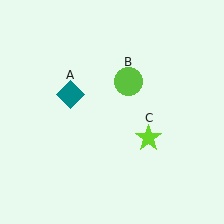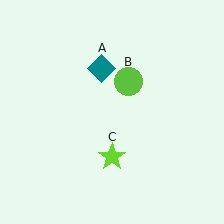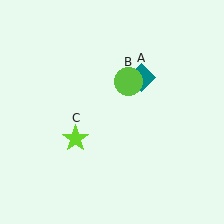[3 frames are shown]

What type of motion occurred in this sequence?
The teal diamond (object A), lime star (object C) rotated clockwise around the center of the scene.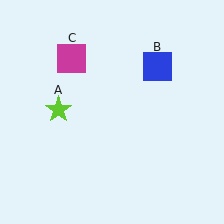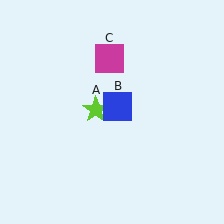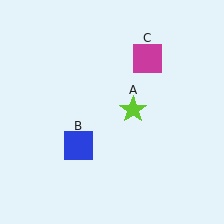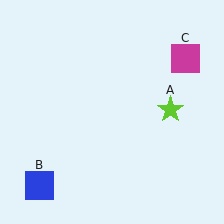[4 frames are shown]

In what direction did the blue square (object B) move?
The blue square (object B) moved down and to the left.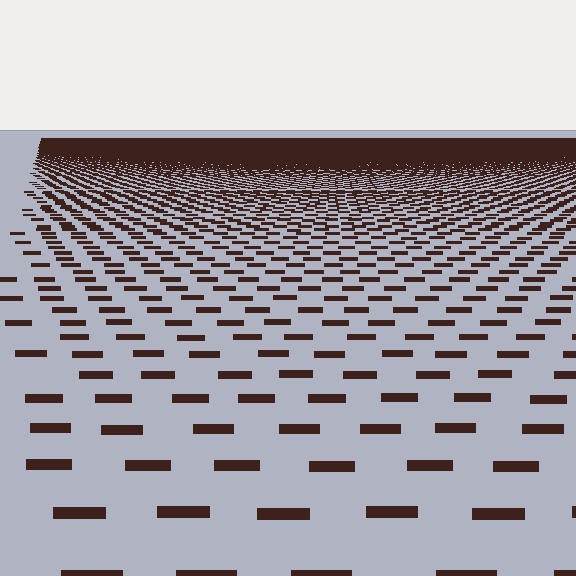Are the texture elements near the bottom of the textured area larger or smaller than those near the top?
Larger. Near the bottom, elements are closer to the viewer and appear at a bigger on-screen size.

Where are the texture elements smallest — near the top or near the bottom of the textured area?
Near the top.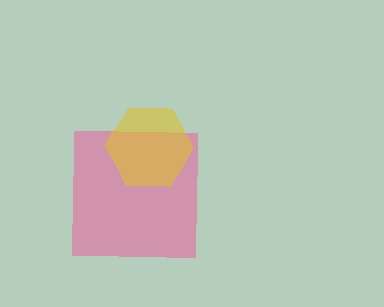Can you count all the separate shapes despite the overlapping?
Yes, there are 2 separate shapes.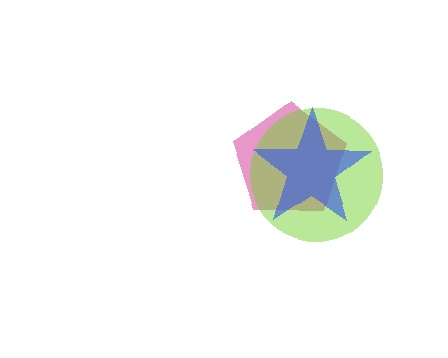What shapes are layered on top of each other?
The layered shapes are: a magenta pentagon, a lime circle, a blue star.